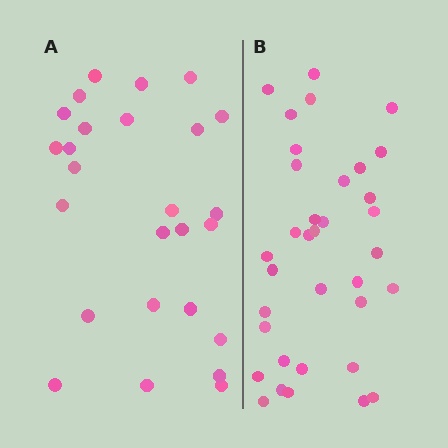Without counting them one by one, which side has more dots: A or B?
Region B (the right region) has more dots.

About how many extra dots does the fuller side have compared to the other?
Region B has roughly 8 or so more dots than region A.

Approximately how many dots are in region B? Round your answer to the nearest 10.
About 40 dots. (The exact count is 35, which rounds to 40.)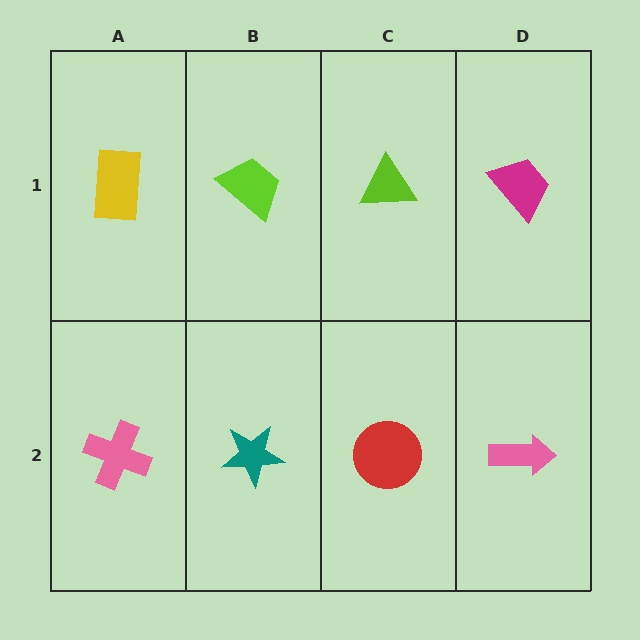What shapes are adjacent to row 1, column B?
A teal star (row 2, column B), a yellow rectangle (row 1, column A), a lime triangle (row 1, column C).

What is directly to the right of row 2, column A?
A teal star.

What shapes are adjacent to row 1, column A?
A pink cross (row 2, column A), a lime trapezoid (row 1, column B).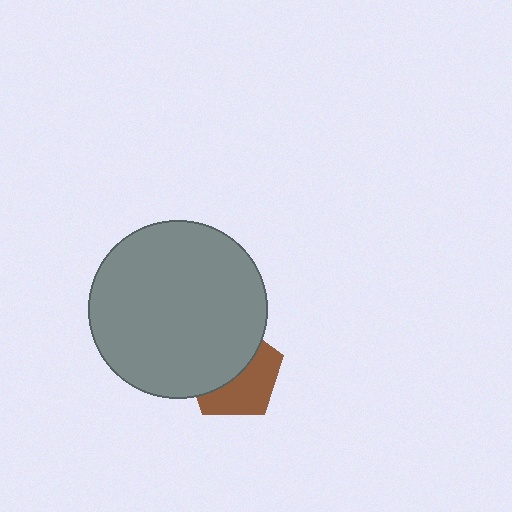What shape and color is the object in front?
The object in front is a gray circle.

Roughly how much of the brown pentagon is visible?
About half of it is visible (roughly 48%).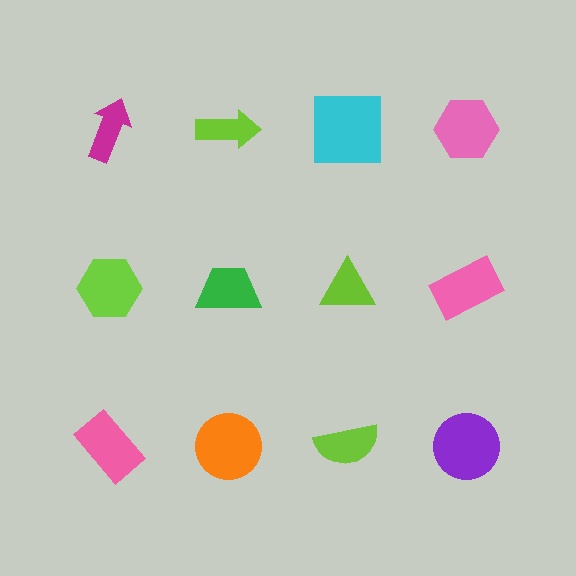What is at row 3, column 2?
An orange circle.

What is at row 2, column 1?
A lime hexagon.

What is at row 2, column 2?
A green trapezoid.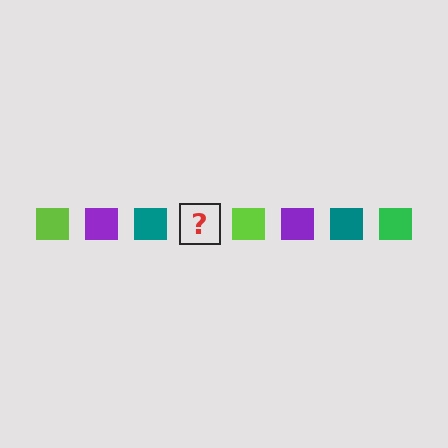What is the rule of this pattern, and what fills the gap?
The rule is that the pattern cycles through lime, purple, teal, green squares. The gap should be filled with a green square.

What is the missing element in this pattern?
The missing element is a green square.